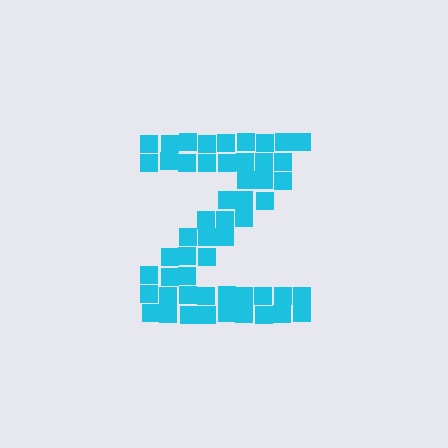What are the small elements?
The small elements are squares.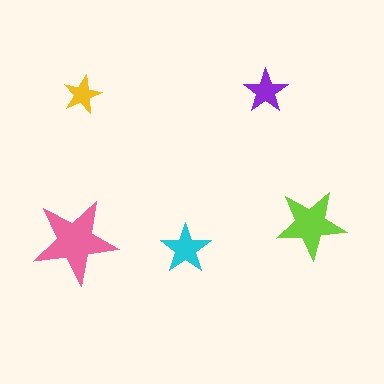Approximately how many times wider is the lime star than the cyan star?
About 1.5 times wider.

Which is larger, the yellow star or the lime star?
The lime one.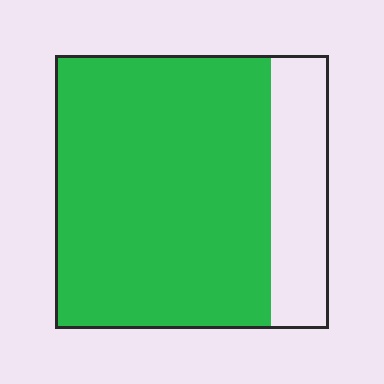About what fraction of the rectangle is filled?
About four fifths (4/5).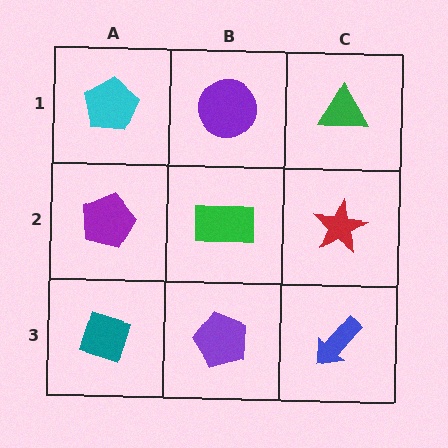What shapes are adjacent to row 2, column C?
A green triangle (row 1, column C), a blue arrow (row 3, column C), a green rectangle (row 2, column B).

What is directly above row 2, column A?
A cyan pentagon.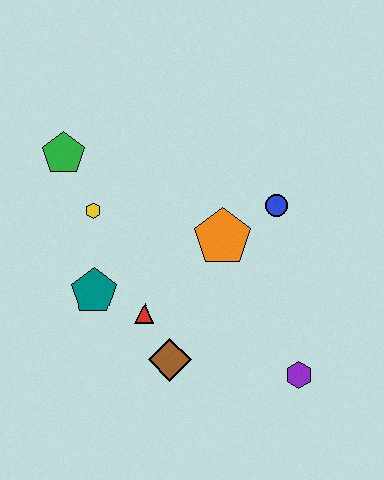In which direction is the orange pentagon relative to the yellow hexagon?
The orange pentagon is to the right of the yellow hexagon.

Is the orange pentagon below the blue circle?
Yes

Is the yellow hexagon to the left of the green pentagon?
No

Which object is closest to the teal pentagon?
The red triangle is closest to the teal pentagon.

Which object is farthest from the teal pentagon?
The purple hexagon is farthest from the teal pentagon.